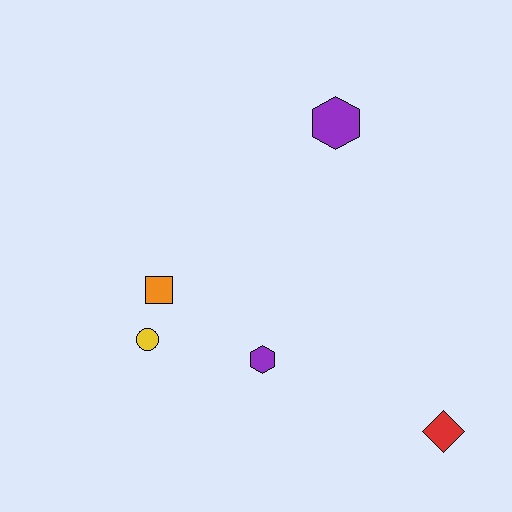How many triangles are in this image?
There are no triangles.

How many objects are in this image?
There are 5 objects.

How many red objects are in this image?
There is 1 red object.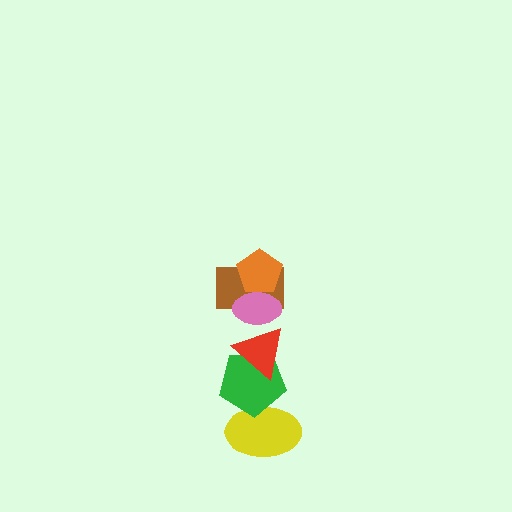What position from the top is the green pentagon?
The green pentagon is 5th from the top.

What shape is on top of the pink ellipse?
The orange pentagon is on top of the pink ellipse.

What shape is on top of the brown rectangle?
The pink ellipse is on top of the brown rectangle.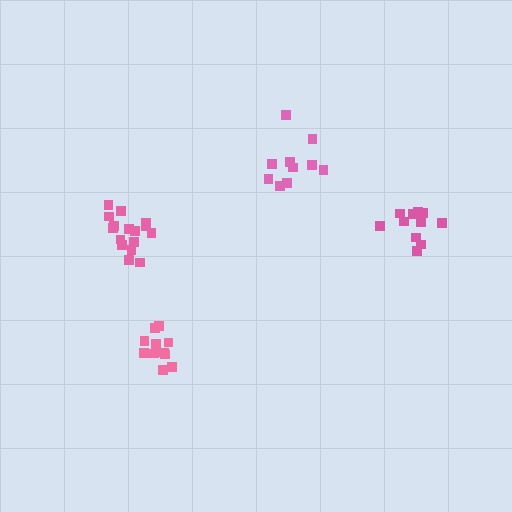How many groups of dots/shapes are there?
There are 4 groups.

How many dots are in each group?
Group 1: 11 dots, Group 2: 11 dots, Group 3: 10 dots, Group 4: 16 dots (48 total).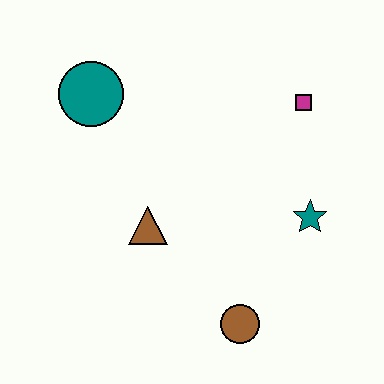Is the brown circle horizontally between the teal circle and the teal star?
Yes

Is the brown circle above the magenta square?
No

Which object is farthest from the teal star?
The teal circle is farthest from the teal star.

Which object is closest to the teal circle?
The brown triangle is closest to the teal circle.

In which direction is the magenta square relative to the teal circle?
The magenta square is to the right of the teal circle.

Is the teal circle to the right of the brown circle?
No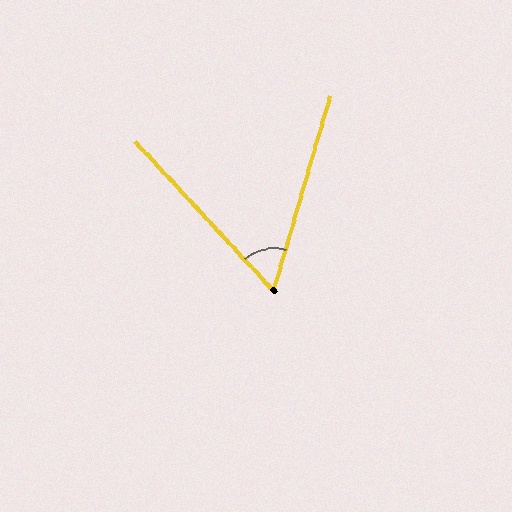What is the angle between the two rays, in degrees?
Approximately 59 degrees.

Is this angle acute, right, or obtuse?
It is acute.